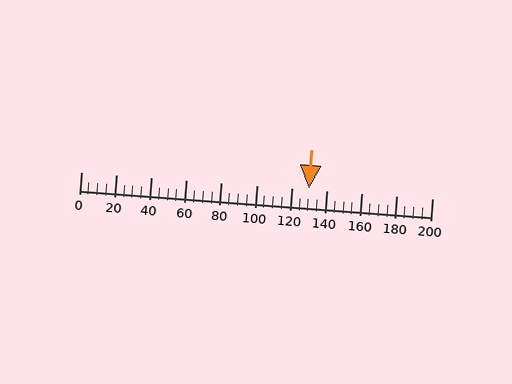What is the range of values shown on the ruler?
The ruler shows values from 0 to 200.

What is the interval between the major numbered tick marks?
The major tick marks are spaced 20 units apart.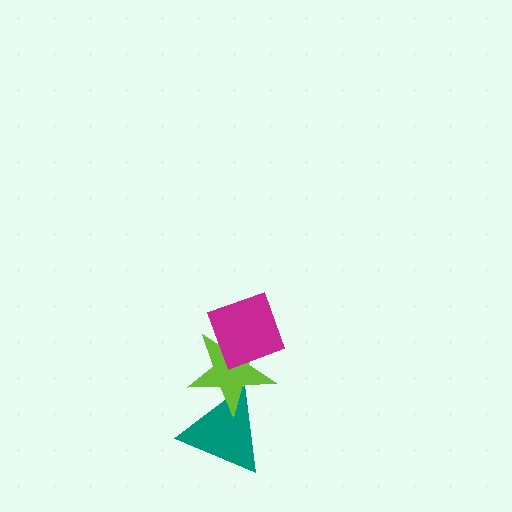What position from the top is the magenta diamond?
The magenta diamond is 1st from the top.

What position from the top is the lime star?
The lime star is 2nd from the top.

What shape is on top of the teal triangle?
The lime star is on top of the teal triangle.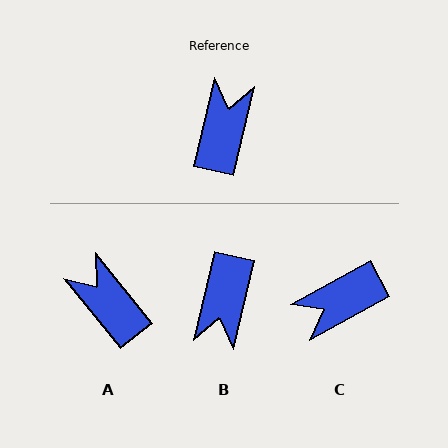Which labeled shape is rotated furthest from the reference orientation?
B, about 179 degrees away.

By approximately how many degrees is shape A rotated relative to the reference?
Approximately 52 degrees counter-clockwise.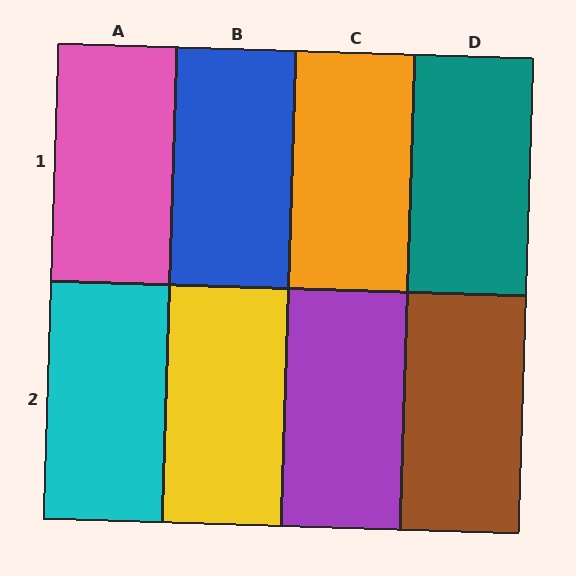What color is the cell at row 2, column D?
Brown.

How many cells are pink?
1 cell is pink.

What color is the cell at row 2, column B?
Yellow.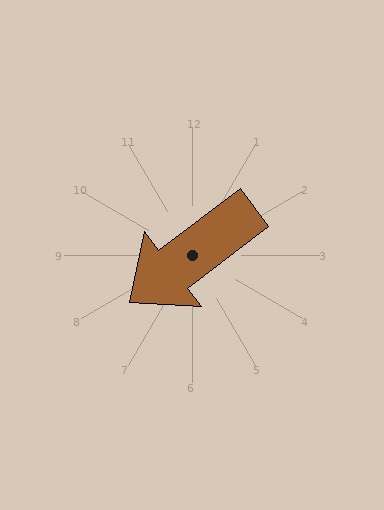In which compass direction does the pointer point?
Southwest.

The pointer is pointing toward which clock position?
Roughly 8 o'clock.